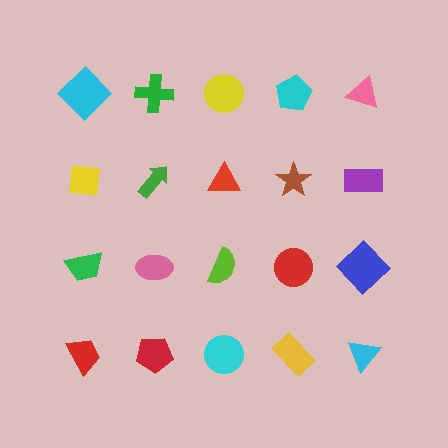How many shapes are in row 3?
5 shapes.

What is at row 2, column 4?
A brown star.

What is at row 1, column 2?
A green cross.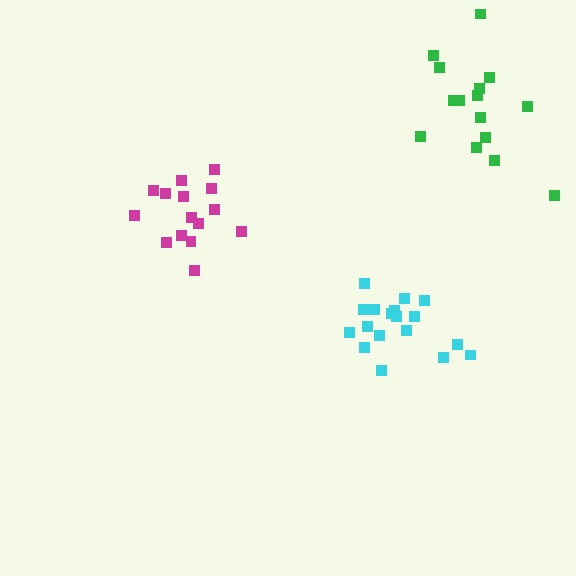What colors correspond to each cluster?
The clusters are colored: cyan, magenta, green.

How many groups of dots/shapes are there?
There are 3 groups.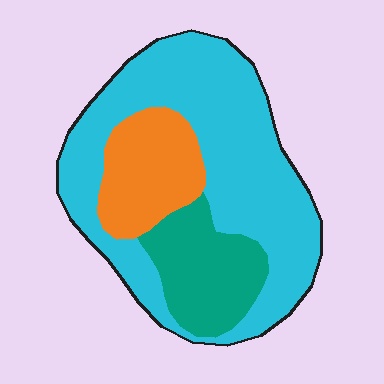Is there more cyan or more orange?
Cyan.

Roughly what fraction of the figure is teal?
Teal covers about 20% of the figure.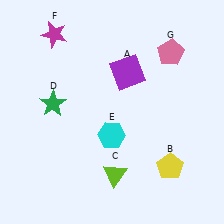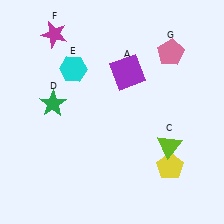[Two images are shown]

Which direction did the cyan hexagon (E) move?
The cyan hexagon (E) moved up.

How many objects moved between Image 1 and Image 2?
2 objects moved between the two images.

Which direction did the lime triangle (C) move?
The lime triangle (C) moved right.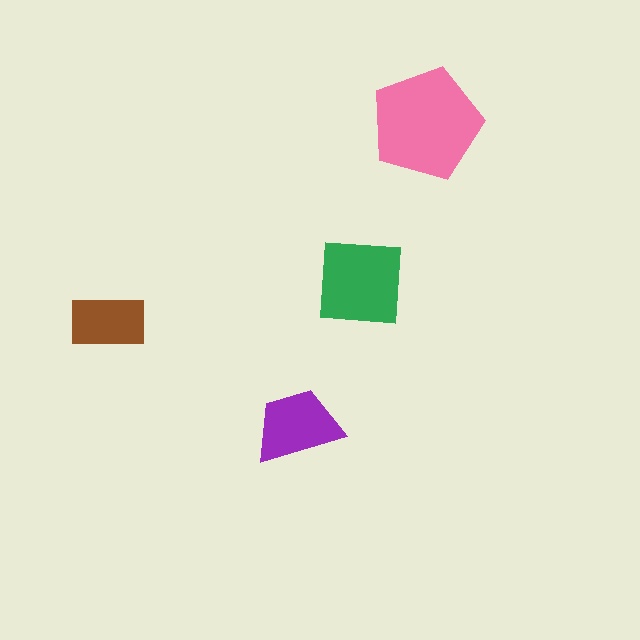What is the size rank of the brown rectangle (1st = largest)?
4th.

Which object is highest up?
The pink pentagon is topmost.